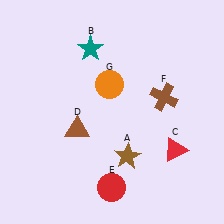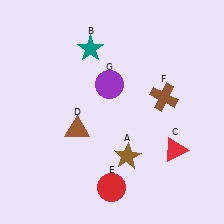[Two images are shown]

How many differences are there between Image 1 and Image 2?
There is 1 difference between the two images.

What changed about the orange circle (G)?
In Image 1, G is orange. In Image 2, it changed to purple.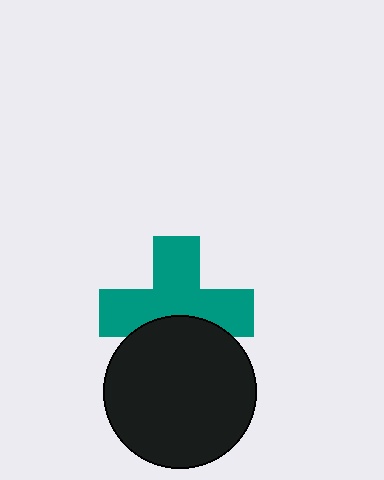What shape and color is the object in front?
The object in front is a black circle.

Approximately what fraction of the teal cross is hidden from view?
Roughly 33% of the teal cross is hidden behind the black circle.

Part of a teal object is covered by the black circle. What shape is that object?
It is a cross.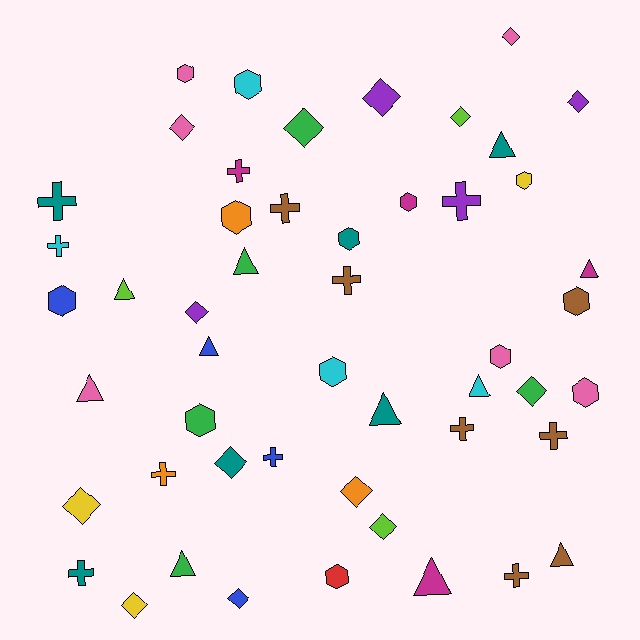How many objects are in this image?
There are 50 objects.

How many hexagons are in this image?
There are 13 hexagons.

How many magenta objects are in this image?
There are 4 magenta objects.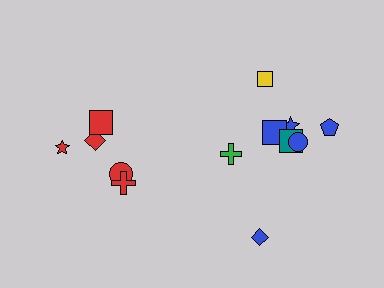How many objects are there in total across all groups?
There are 13 objects.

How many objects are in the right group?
There are 8 objects.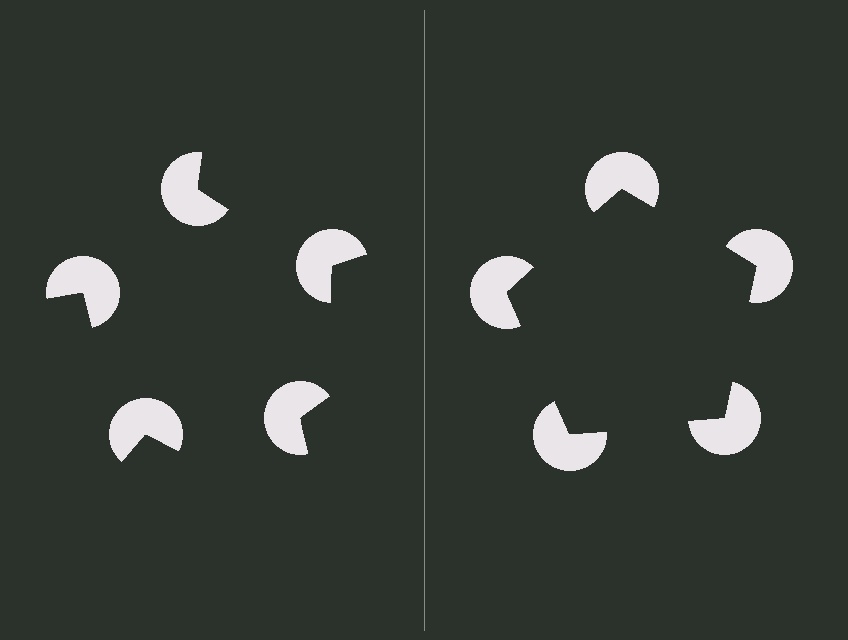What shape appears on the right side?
An illusory pentagon.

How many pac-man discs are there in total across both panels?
10 — 5 on each side.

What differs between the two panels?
The pac-man discs are positioned identically on both sides; only the wedge orientations differ. On the right they align to a pentagon; on the left they are misaligned.